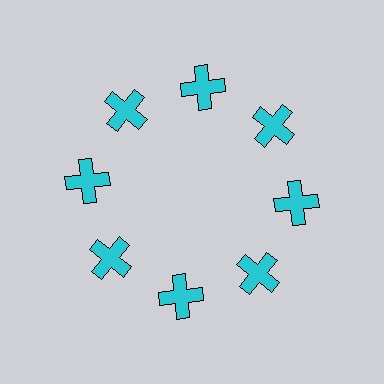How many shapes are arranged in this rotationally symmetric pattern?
There are 8 shapes, arranged in 8 groups of 1.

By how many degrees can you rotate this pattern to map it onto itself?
The pattern maps onto itself every 45 degrees of rotation.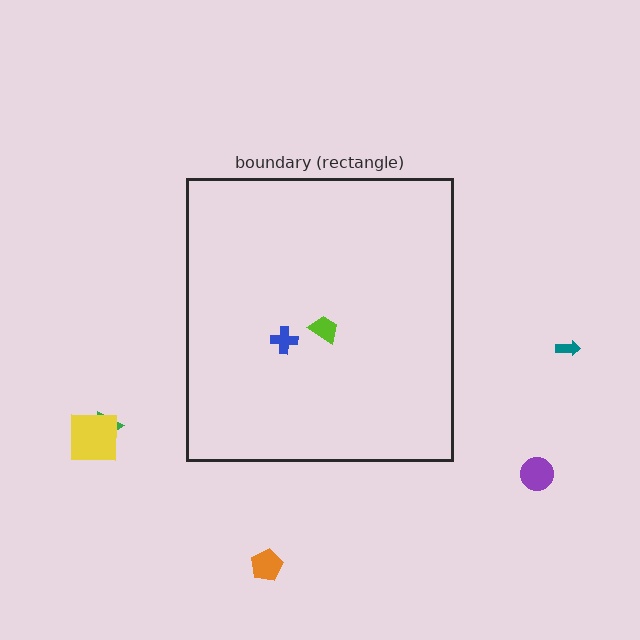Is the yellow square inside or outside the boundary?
Outside.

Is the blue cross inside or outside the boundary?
Inside.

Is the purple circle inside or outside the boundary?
Outside.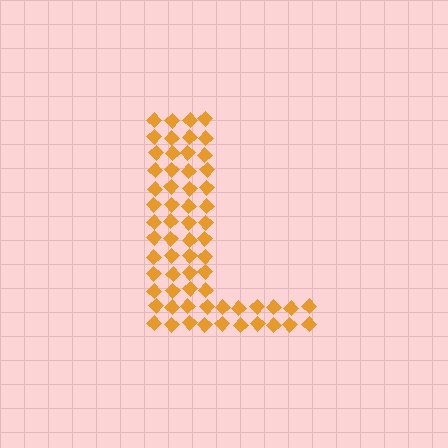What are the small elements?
The small elements are diamonds.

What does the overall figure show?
The overall figure shows the letter L.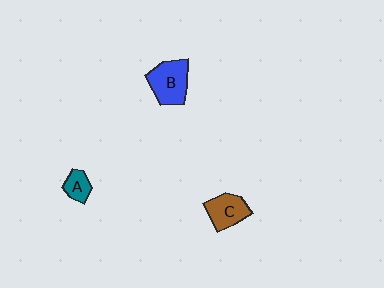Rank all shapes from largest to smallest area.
From largest to smallest: B (blue), C (brown), A (teal).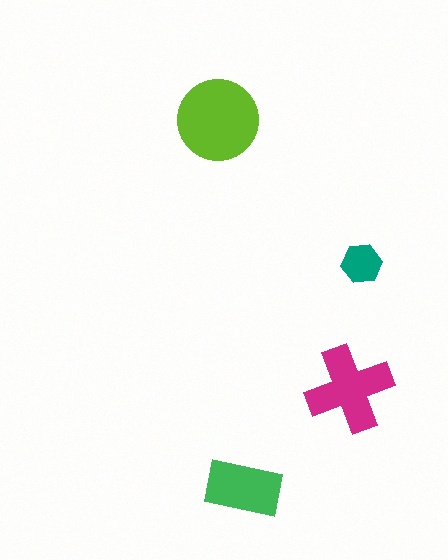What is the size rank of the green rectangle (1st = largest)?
3rd.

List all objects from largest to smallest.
The lime circle, the magenta cross, the green rectangle, the teal hexagon.